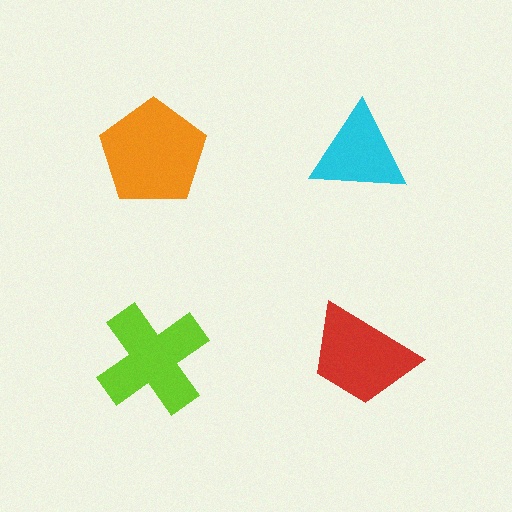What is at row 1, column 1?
An orange pentagon.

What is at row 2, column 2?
A red trapezoid.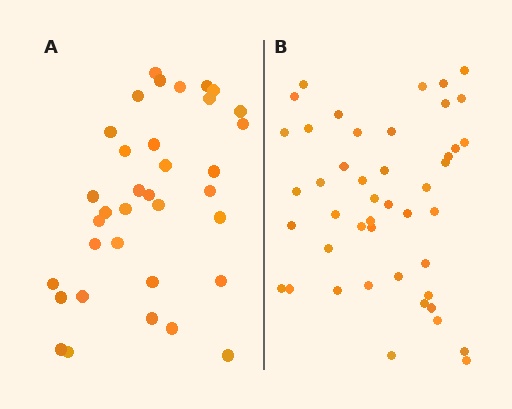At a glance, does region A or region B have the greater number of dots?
Region B (the right region) has more dots.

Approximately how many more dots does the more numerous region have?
Region B has roughly 10 or so more dots than region A.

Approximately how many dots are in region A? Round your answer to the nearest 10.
About 40 dots. (The exact count is 35, which rounds to 40.)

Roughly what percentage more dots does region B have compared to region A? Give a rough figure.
About 30% more.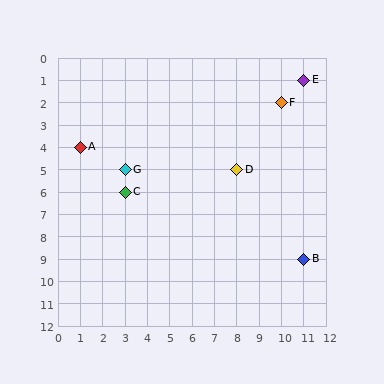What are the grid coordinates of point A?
Point A is at grid coordinates (1, 4).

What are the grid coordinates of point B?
Point B is at grid coordinates (11, 9).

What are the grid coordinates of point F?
Point F is at grid coordinates (10, 2).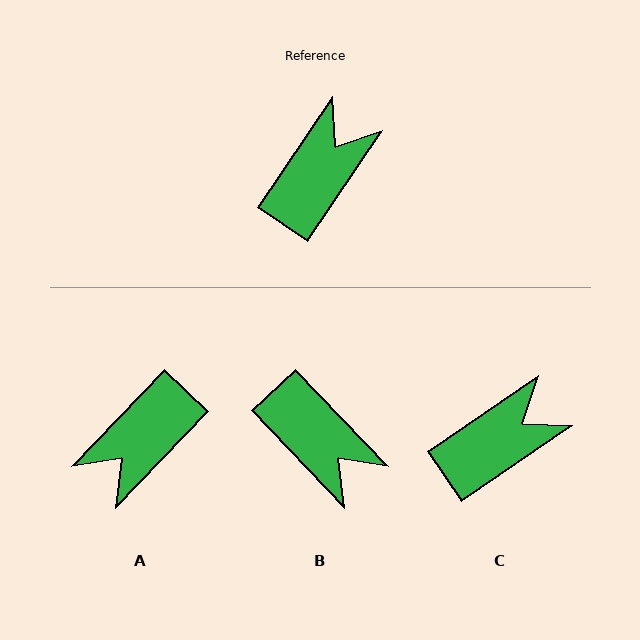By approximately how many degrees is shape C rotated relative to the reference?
Approximately 22 degrees clockwise.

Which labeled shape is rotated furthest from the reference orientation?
A, about 170 degrees away.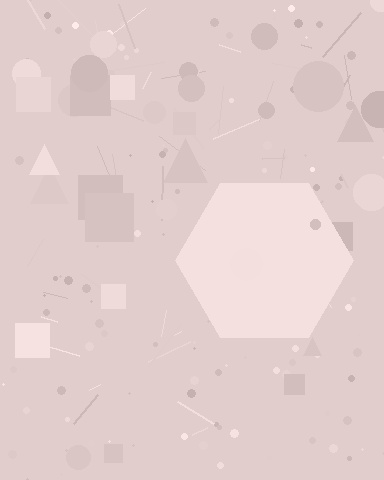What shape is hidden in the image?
A hexagon is hidden in the image.